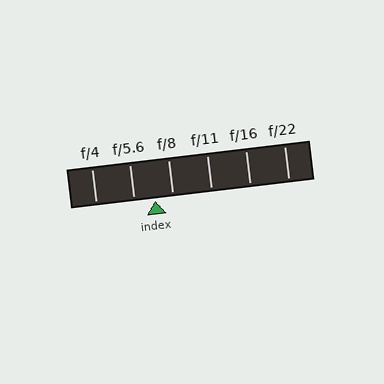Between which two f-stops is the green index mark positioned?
The index mark is between f/5.6 and f/8.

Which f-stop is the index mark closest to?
The index mark is closest to f/8.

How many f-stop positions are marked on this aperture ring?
There are 6 f-stop positions marked.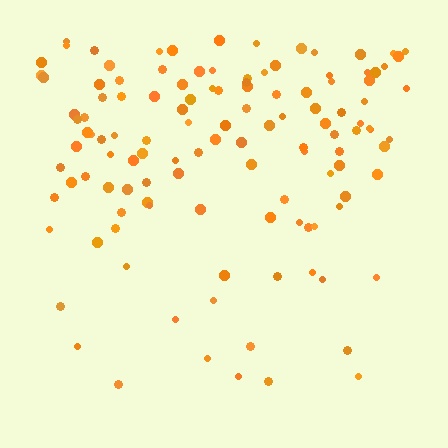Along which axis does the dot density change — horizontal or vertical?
Vertical.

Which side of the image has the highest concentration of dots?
The top.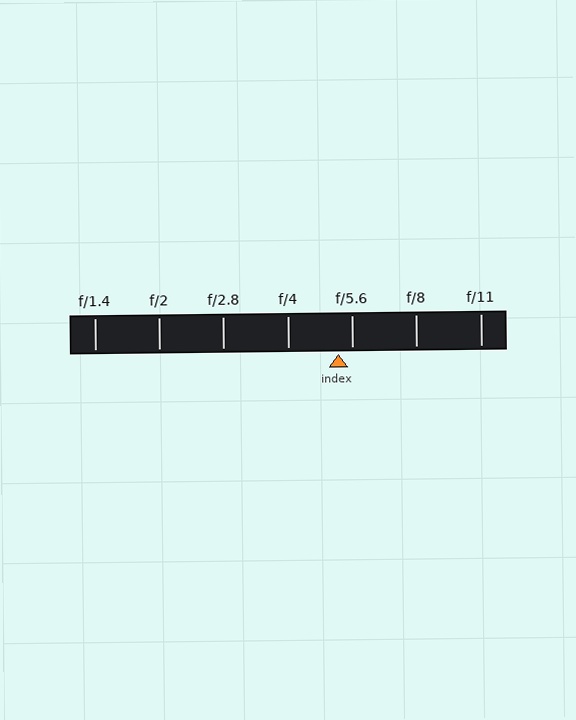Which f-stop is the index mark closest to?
The index mark is closest to f/5.6.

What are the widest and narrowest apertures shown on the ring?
The widest aperture shown is f/1.4 and the narrowest is f/11.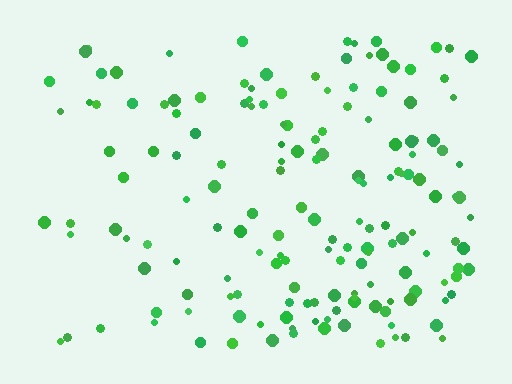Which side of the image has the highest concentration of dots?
The right.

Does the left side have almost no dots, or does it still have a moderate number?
Still a moderate number, just noticeably fewer than the right.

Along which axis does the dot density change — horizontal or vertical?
Horizontal.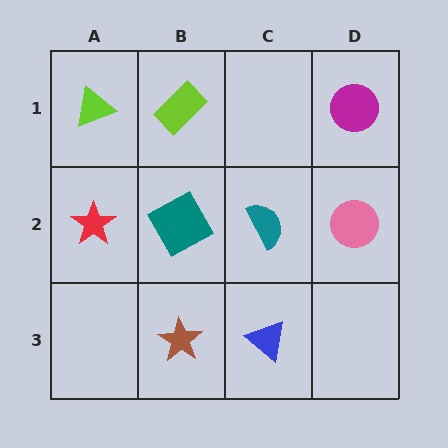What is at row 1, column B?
A lime rectangle.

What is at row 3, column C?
A blue triangle.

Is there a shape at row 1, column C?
No, that cell is empty.